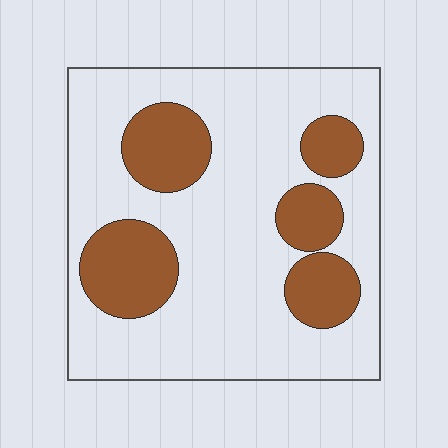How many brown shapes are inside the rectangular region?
5.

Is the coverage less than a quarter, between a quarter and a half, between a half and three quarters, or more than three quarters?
Between a quarter and a half.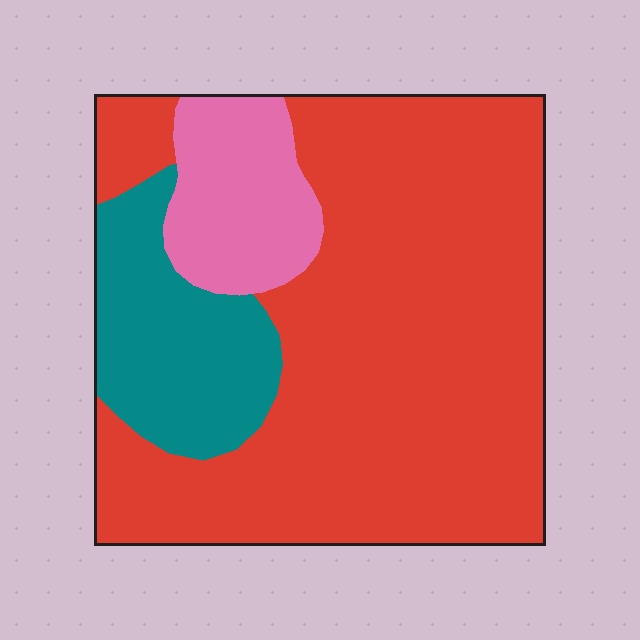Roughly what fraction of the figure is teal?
Teal takes up about one sixth (1/6) of the figure.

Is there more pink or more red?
Red.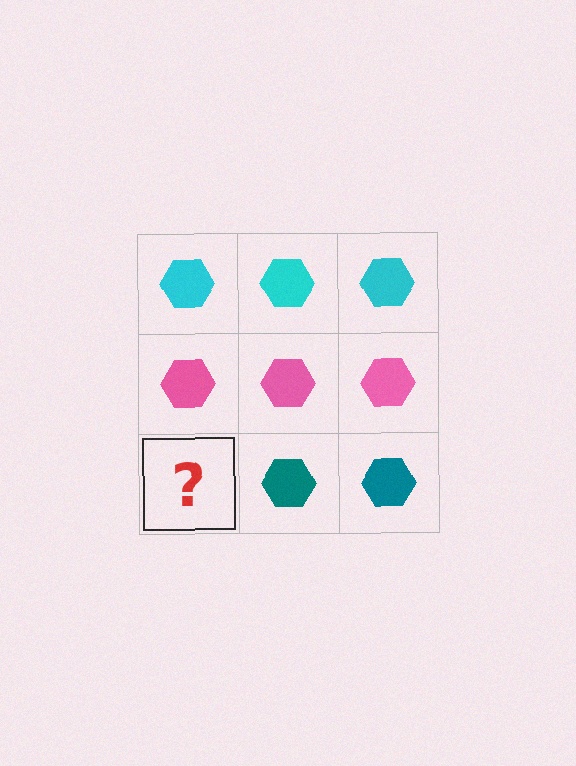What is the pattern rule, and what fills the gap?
The rule is that each row has a consistent color. The gap should be filled with a teal hexagon.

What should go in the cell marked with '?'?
The missing cell should contain a teal hexagon.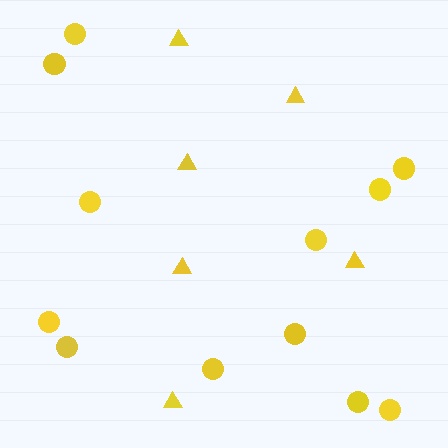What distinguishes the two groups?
There are 2 groups: one group of circles (12) and one group of triangles (6).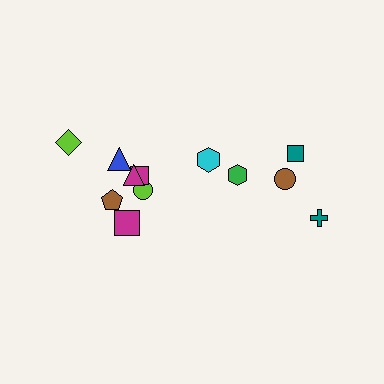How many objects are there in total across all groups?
There are 12 objects.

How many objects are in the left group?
There are 7 objects.